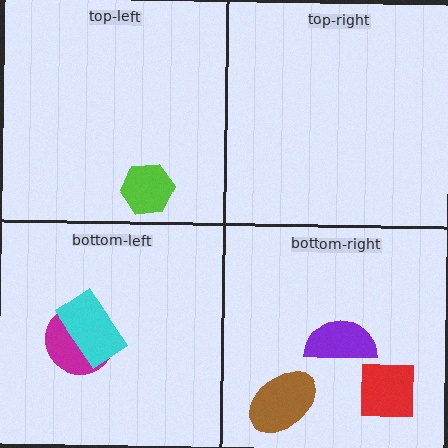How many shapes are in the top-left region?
1.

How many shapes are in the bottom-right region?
3.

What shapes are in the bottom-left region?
The magenta circle, the cyan rectangle.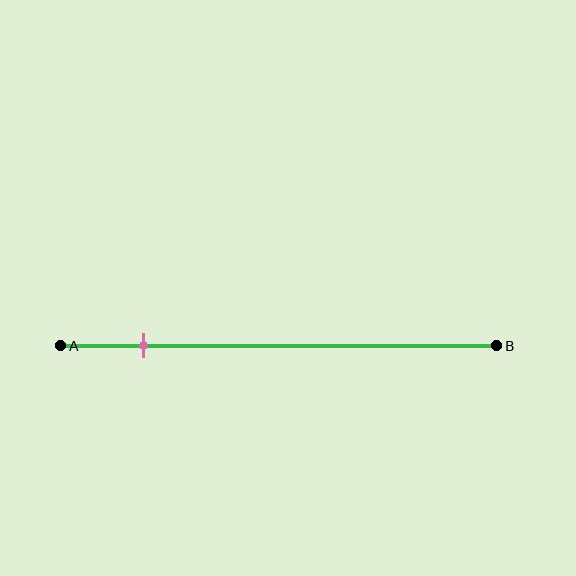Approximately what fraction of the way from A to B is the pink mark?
The pink mark is approximately 20% of the way from A to B.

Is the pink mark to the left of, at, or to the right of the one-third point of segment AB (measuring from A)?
The pink mark is to the left of the one-third point of segment AB.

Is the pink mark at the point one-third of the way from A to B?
No, the mark is at about 20% from A, not at the 33% one-third point.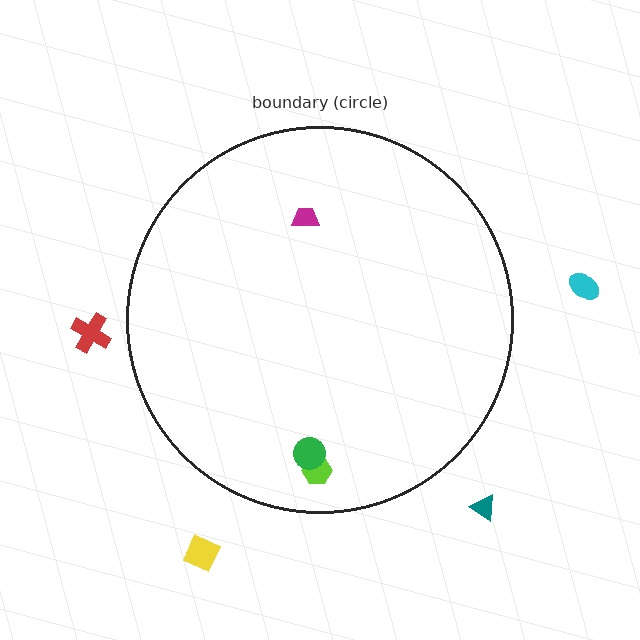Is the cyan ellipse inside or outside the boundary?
Outside.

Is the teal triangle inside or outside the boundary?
Outside.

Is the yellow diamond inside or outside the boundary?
Outside.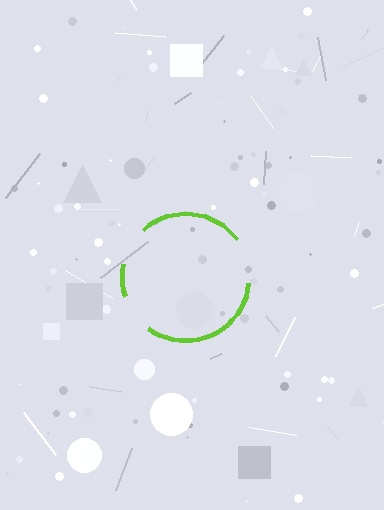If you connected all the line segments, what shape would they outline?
They would outline a circle.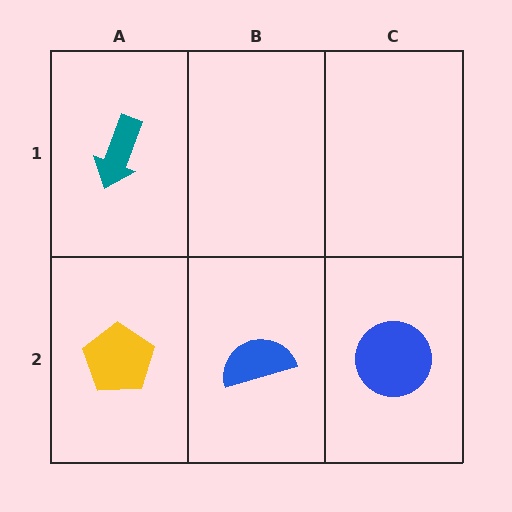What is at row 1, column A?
A teal arrow.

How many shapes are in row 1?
1 shape.